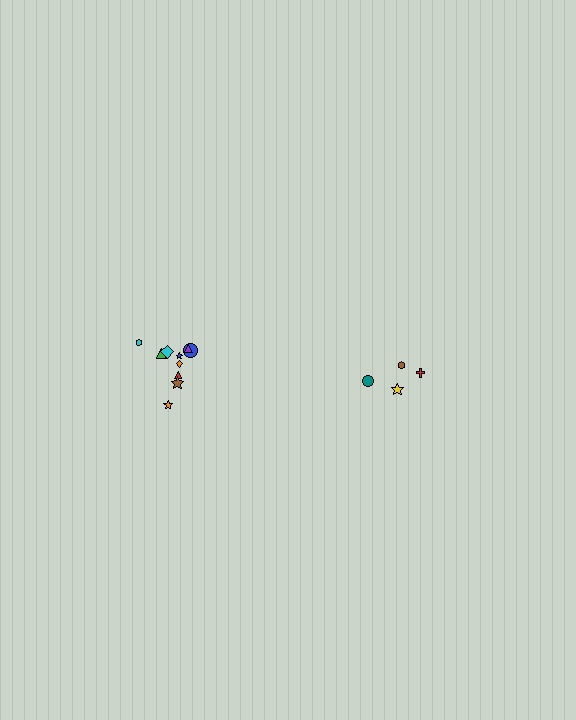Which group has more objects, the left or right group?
The left group.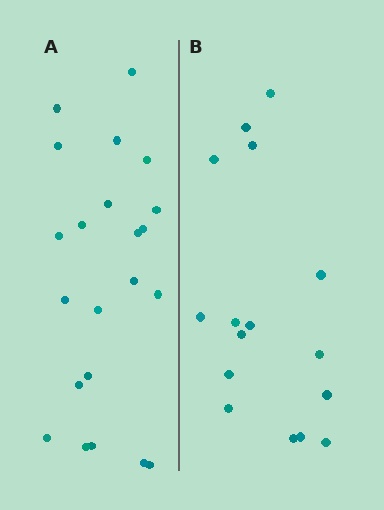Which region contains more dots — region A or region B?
Region A (the left region) has more dots.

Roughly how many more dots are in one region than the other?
Region A has about 6 more dots than region B.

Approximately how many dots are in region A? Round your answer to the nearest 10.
About 20 dots. (The exact count is 22, which rounds to 20.)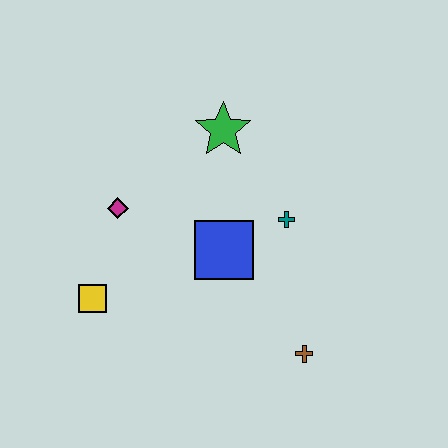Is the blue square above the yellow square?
Yes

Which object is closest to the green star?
The teal cross is closest to the green star.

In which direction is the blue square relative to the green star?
The blue square is below the green star.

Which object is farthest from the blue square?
The yellow square is farthest from the blue square.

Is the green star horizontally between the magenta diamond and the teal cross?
Yes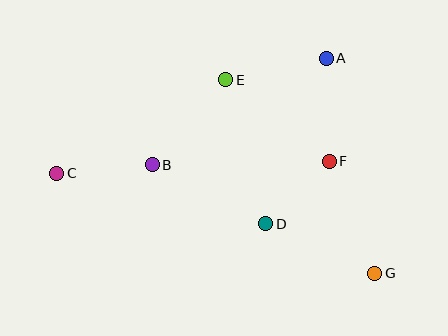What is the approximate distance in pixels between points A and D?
The distance between A and D is approximately 176 pixels.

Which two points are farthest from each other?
Points C and G are farthest from each other.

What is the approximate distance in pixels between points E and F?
The distance between E and F is approximately 132 pixels.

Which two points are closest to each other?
Points D and F are closest to each other.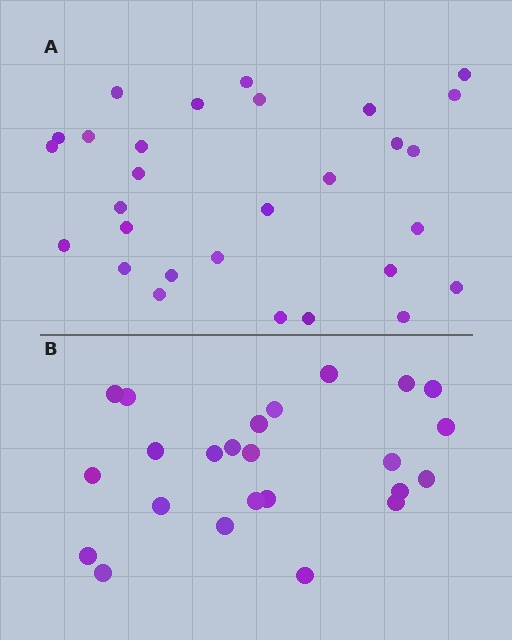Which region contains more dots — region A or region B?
Region A (the top region) has more dots.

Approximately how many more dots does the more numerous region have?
Region A has about 5 more dots than region B.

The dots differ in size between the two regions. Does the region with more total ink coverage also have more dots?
No. Region B has more total ink coverage because its dots are larger, but region A actually contains more individual dots. Total area can be misleading — the number of items is what matters here.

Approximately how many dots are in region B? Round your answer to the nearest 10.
About 20 dots. (The exact count is 24, which rounds to 20.)